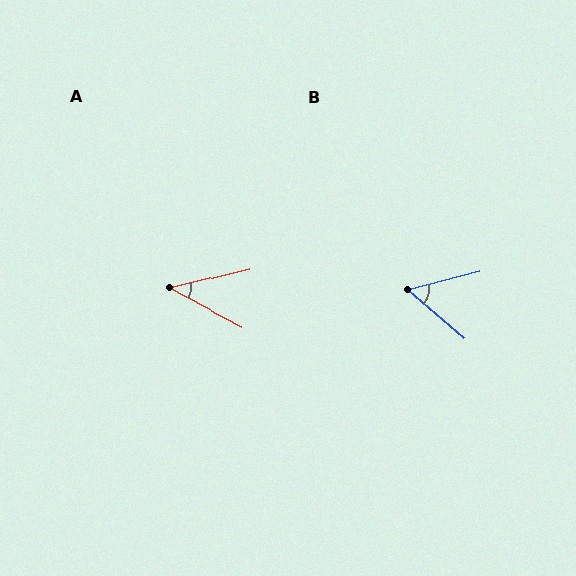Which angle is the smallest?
A, at approximately 42 degrees.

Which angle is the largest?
B, at approximately 55 degrees.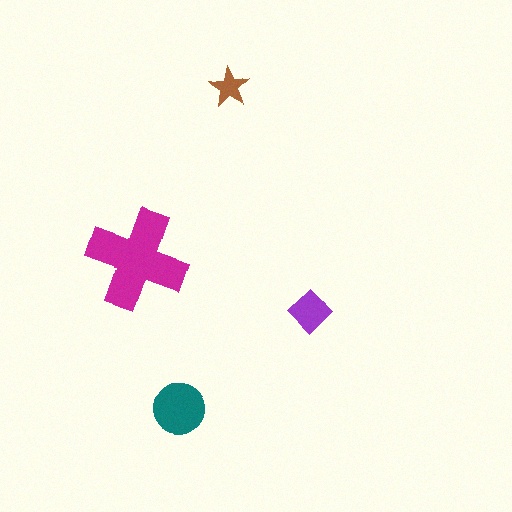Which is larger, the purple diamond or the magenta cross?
The magenta cross.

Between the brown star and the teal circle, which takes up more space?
The teal circle.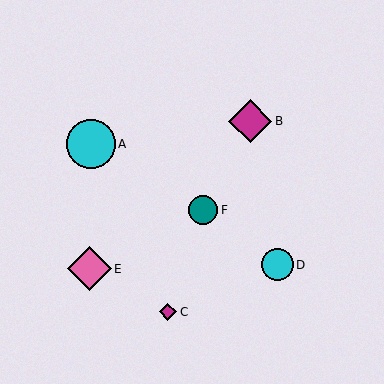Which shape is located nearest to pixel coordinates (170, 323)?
The magenta diamond (labeled C) at (168, 312) is nearest to that location.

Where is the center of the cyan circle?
The center of the cyan circle is at (277, 265).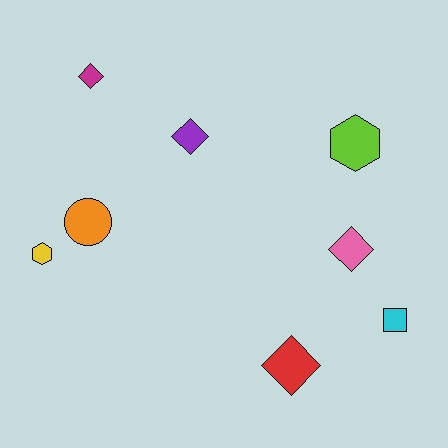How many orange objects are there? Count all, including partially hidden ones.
There is 1 orange object.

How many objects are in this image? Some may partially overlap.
There are 8 objects.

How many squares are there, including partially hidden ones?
There is 1 square.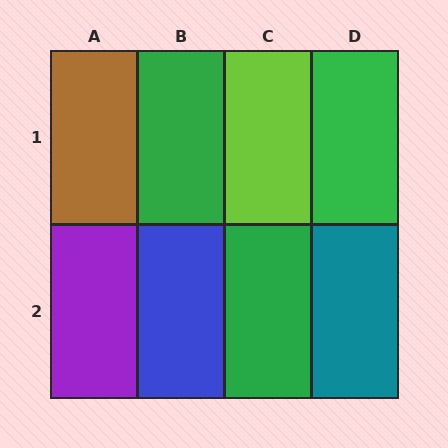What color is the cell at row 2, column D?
Teal.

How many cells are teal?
1 cell is teal.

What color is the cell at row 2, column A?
Purple.